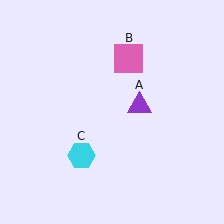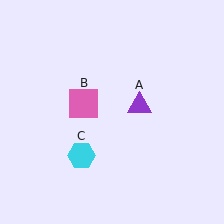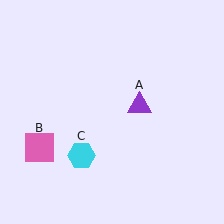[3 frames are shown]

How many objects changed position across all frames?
1 object changed position: pink square (object B).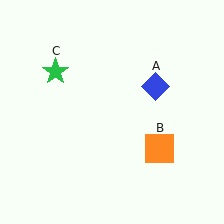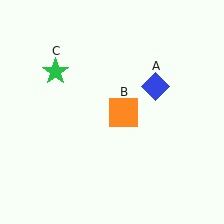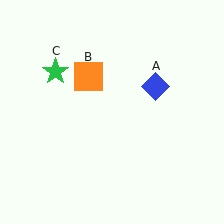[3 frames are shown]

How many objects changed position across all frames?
1 object changed position: orange square (object B).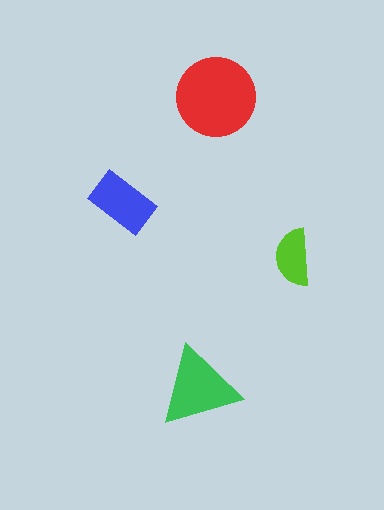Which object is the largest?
The red circle.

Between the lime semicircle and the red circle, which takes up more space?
The red circle.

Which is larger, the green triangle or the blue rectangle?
The green triangle.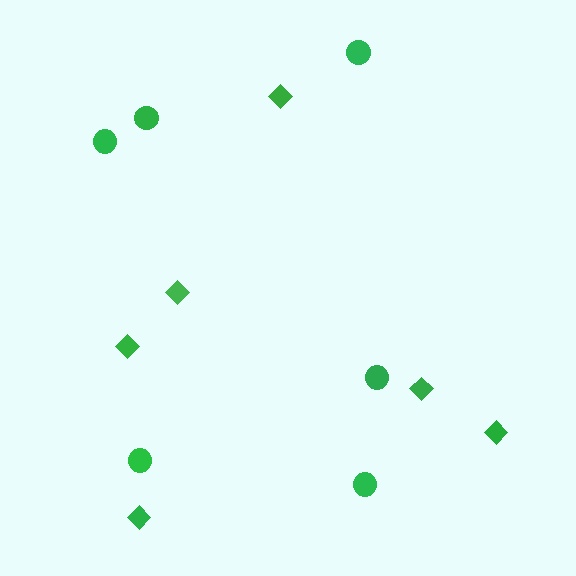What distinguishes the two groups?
There are 2 groups: one group of circles (6) and one group of diamonds (6).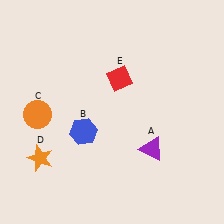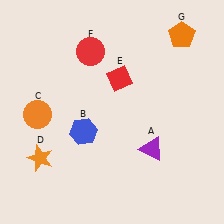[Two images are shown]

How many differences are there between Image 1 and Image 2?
There are 2 differences between the two images.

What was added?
A red circle (F), an orange pentagon (G) were added in Image 2.